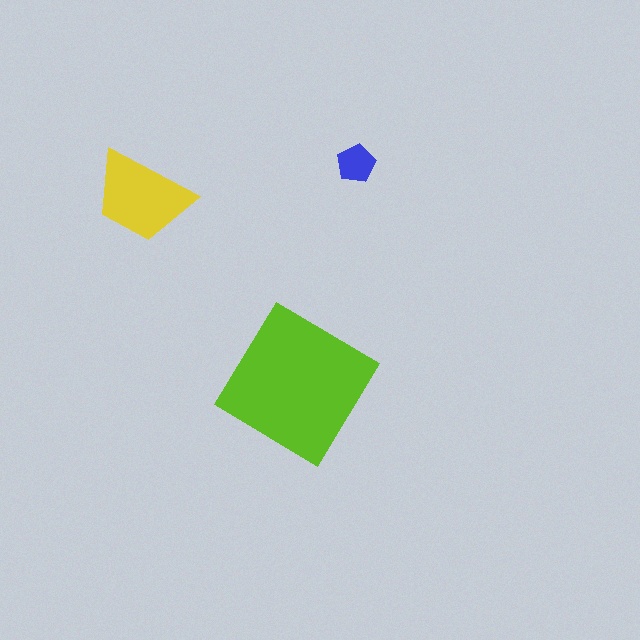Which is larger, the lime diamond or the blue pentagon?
The lime diamond.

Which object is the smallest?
The blue pentagon.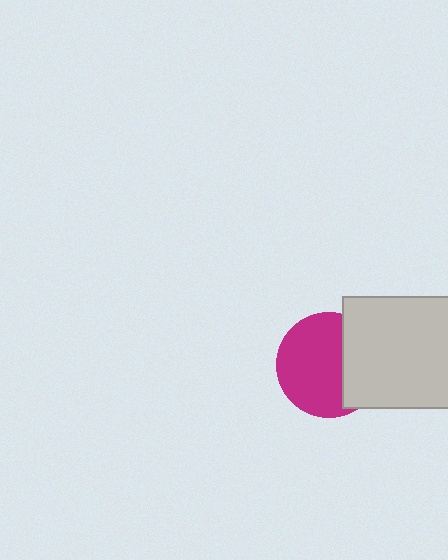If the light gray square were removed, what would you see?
You would see the complete magenta circle.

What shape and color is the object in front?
The object in front is a light gray square.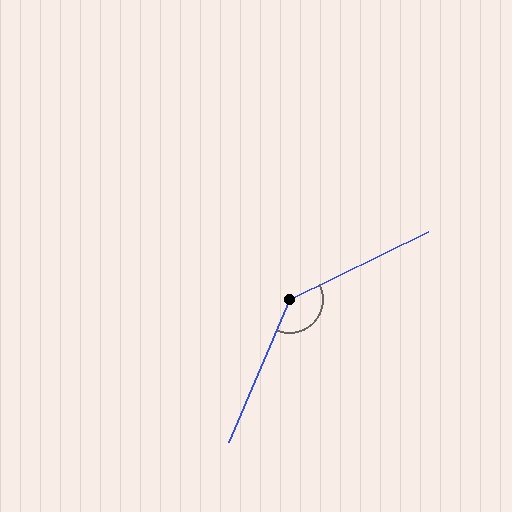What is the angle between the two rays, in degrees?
Approximately 139 degrees.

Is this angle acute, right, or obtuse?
It is obtuse.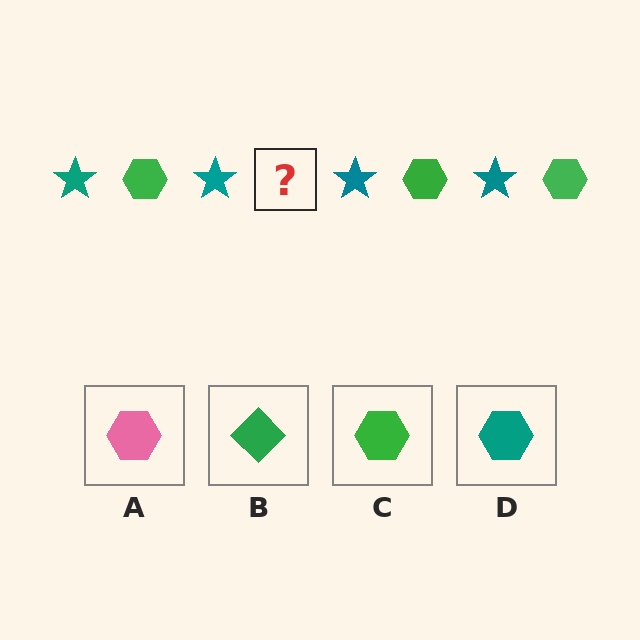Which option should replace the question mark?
Option C.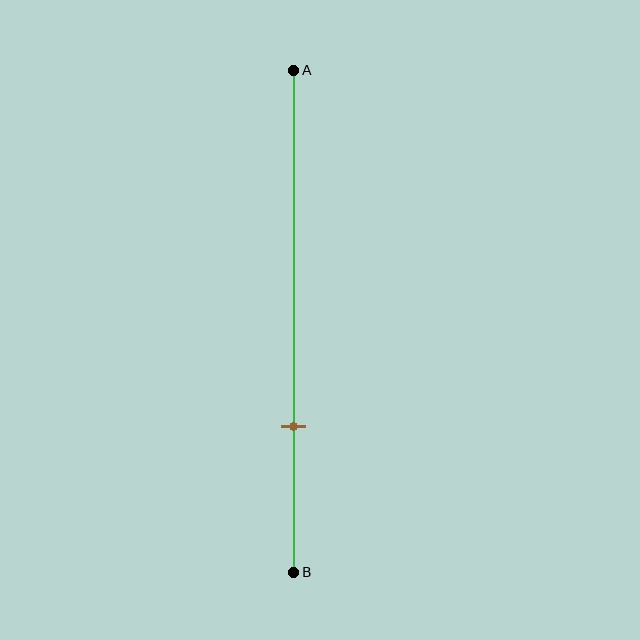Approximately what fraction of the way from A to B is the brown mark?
The brown mark is approximately 70% of the way from A to B.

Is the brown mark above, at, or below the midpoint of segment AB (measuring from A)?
The brown mark is below the midpoint of segment AB.